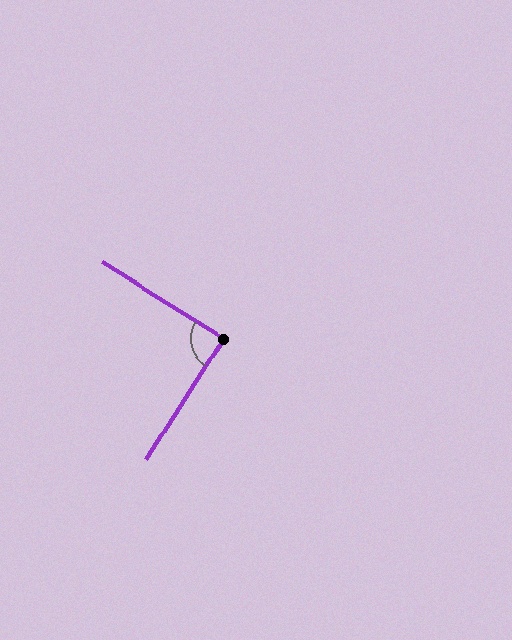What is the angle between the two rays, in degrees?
Approximately 89 degrees.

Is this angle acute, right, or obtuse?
It is approximately a right angle.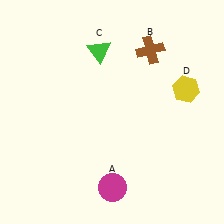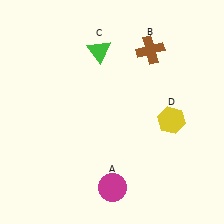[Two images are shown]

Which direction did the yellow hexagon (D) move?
The yellow hexagon (D) moved down.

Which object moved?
The yellow hexagon (D) moved down.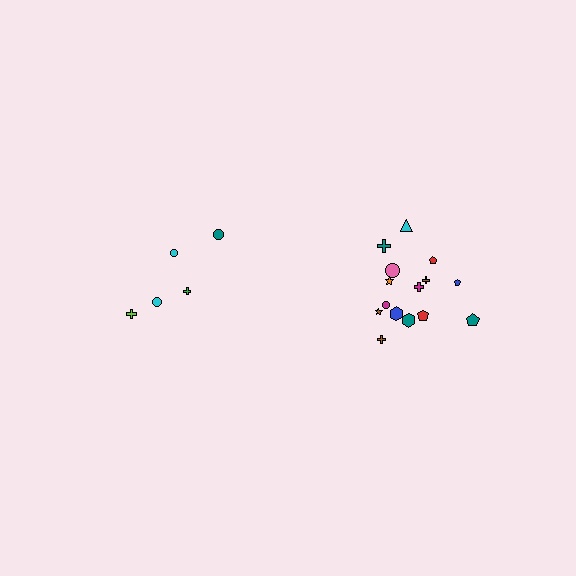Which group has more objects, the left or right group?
The right group.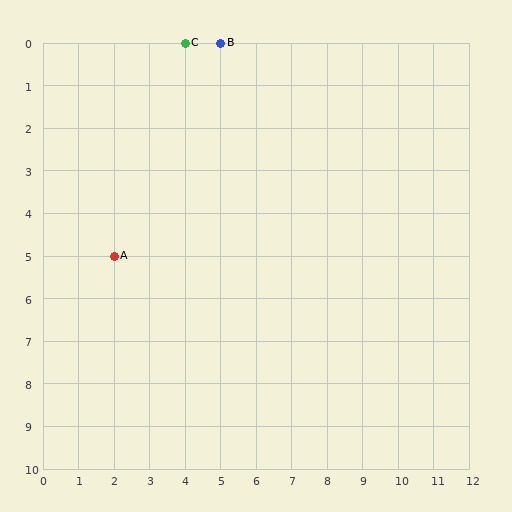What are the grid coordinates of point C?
Point C is at grid coordinates (4, 0).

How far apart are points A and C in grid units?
Points A and C are 2 columns and 5 rows apart (about 5.4 grid units diagonally).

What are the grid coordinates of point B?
Point B is at grid coordinates (5, 0).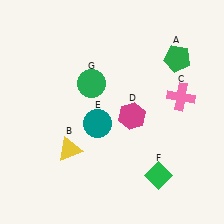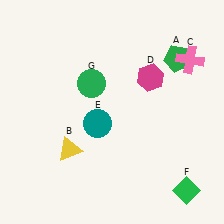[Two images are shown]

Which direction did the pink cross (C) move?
The pink cross (C) moved up.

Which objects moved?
The objects that moved are: the pink cross (C), the magenta hexagon (D), the green diamond (F).